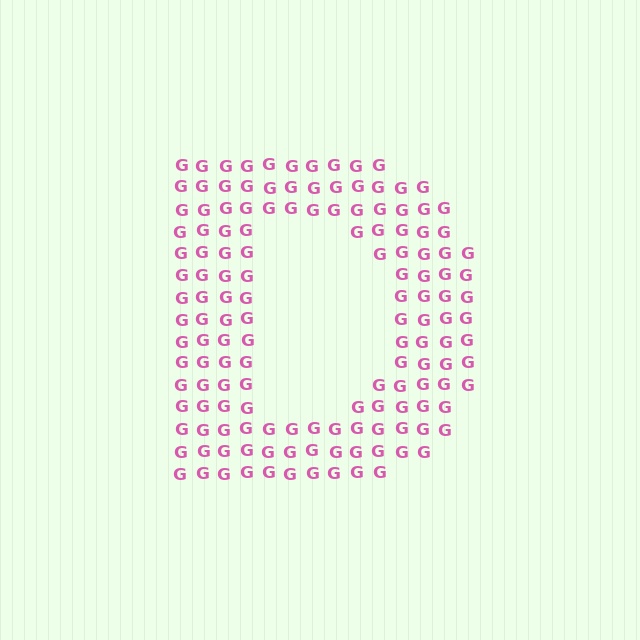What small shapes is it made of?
It is made of small letter G's.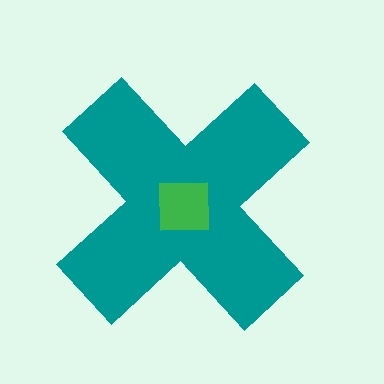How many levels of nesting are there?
2.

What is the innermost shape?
The green square.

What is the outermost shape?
The teal cross.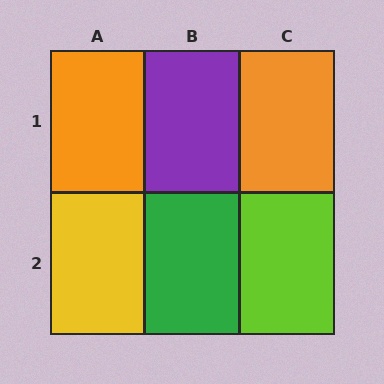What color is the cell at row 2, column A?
Yellow.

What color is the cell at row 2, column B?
Green.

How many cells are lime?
1 cell is lime.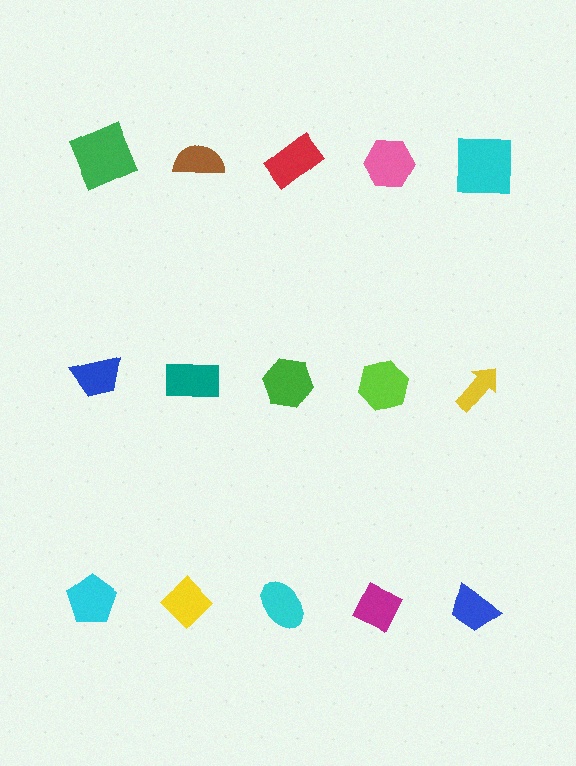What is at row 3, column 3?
A cyan ellipse.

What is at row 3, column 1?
A cyan pentagon.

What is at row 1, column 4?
A pink hexagon.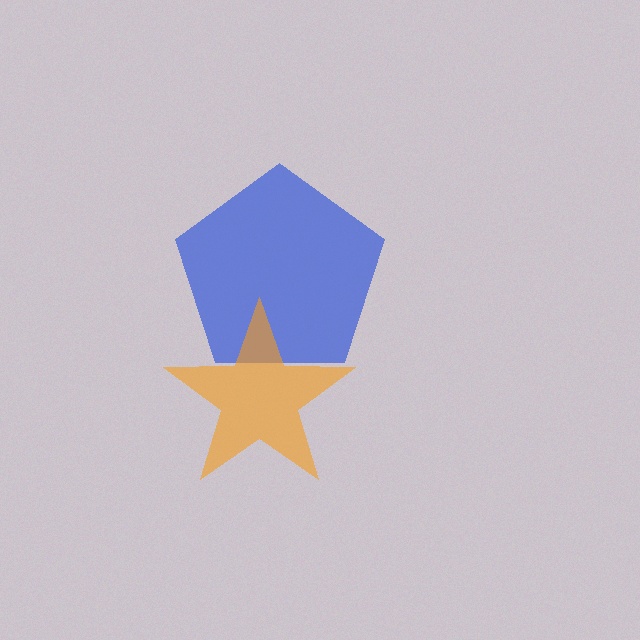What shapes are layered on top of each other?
The layered shapes are: a blue pentagon, an orange star.